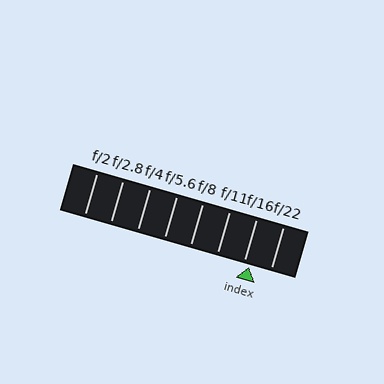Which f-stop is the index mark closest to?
The index mark is closest to f/16.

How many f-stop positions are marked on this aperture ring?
There are 8 f-stop positions marked.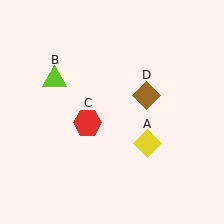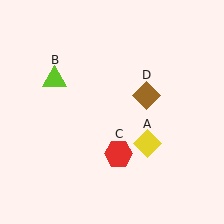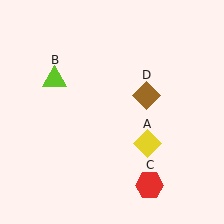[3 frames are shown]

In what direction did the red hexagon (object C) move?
The red hexagon (object C) moved down and to the right.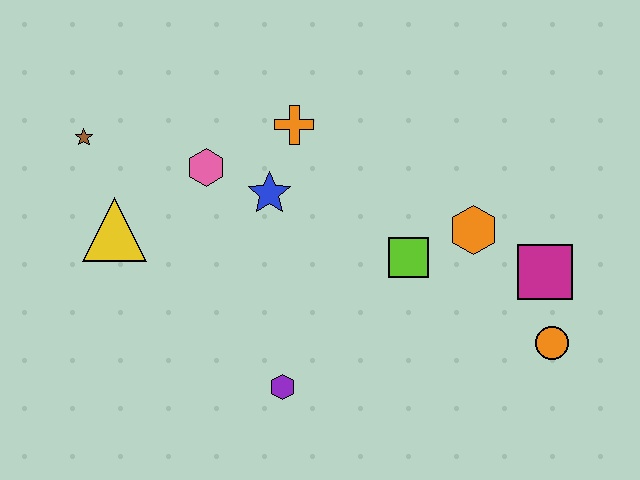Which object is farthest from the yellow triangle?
The orange circle is farthest from the yellow triangle.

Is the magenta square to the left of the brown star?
No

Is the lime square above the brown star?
No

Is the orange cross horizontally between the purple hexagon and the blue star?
No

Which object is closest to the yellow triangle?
The brown star is closest to the yellow triangle.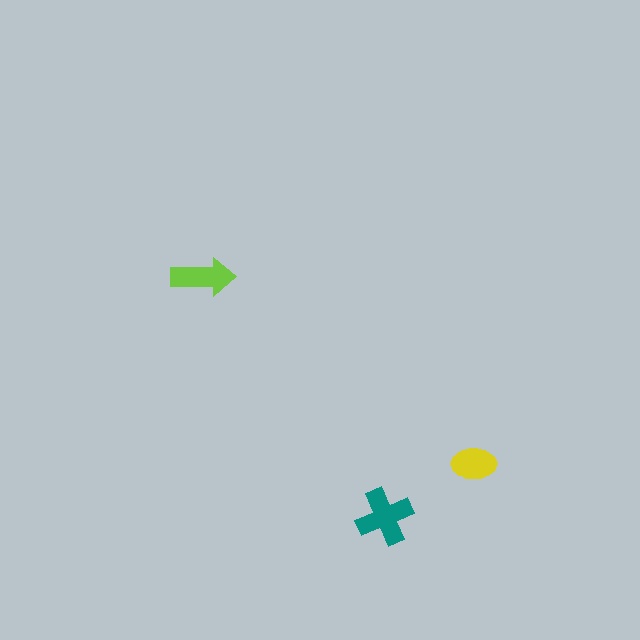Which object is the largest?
The teal cross.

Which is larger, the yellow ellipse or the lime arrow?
The lime arrow.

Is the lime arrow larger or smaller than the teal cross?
Smaller.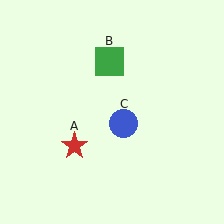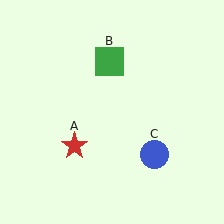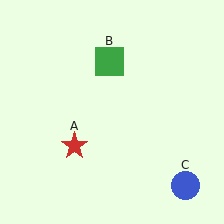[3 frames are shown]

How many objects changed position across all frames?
1 object changed position: blue circle (object C).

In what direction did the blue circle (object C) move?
The blue circle (object C) moved down and to the right.